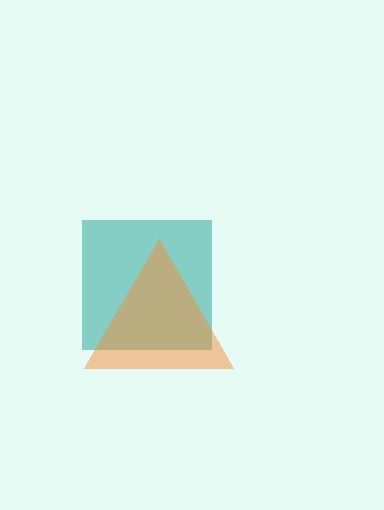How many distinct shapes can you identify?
There are 2 distinct shapes: a teal square, an orange triangle.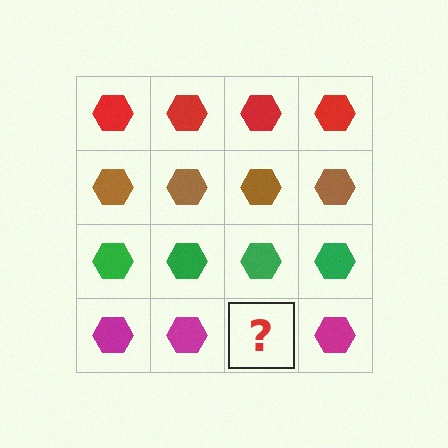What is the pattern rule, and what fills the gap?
The rule is that each row has a consistent color. The gap should be filled with a magenta hexagon.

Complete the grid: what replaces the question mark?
The question mark should be replaced with a magenta hexagon.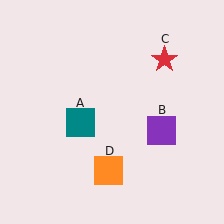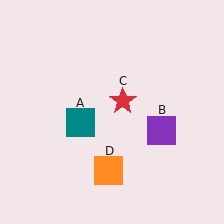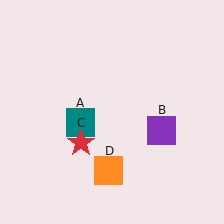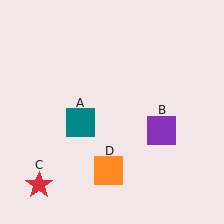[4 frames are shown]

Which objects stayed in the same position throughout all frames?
Teal square (object A) and purple square (object B) and orange square (object D) remained stationary.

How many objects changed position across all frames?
1 object changed position: red star (object C).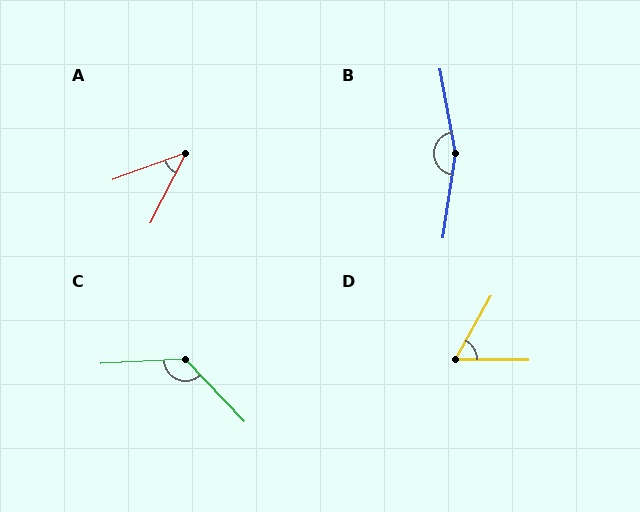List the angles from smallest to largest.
A (43°), D (62°), C (130°), B (161°).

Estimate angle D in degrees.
Approximately 62 degrees.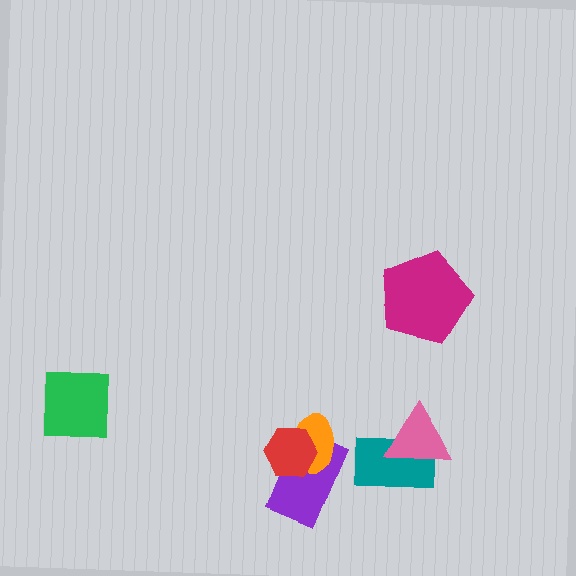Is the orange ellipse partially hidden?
Yes, it is partially covered by another shape.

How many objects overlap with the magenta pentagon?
0 objects overlap with the magenta pentagon.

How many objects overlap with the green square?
0 objects overlap with the green square.